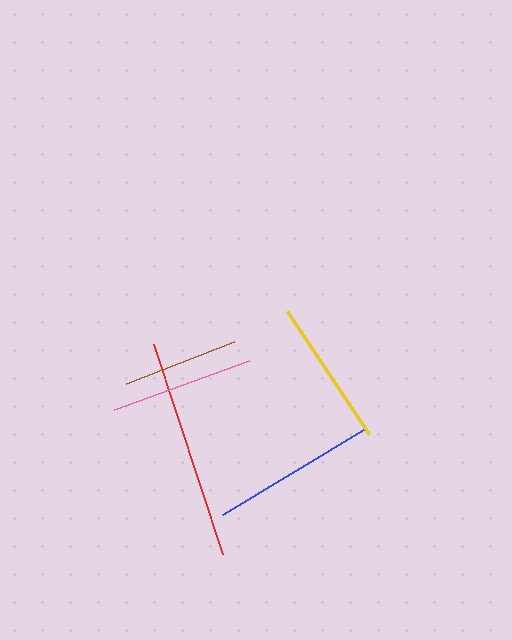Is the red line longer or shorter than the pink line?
The red line is longer than the pink line.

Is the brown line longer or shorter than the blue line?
The blue line is longer than the brown line.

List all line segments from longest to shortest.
From longest to shortest: red, blue, yellow, pink, brown.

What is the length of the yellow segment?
The yellow segment is approximately 148 pixels long.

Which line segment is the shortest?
The brown line is the shortest at approximately 116 pixels.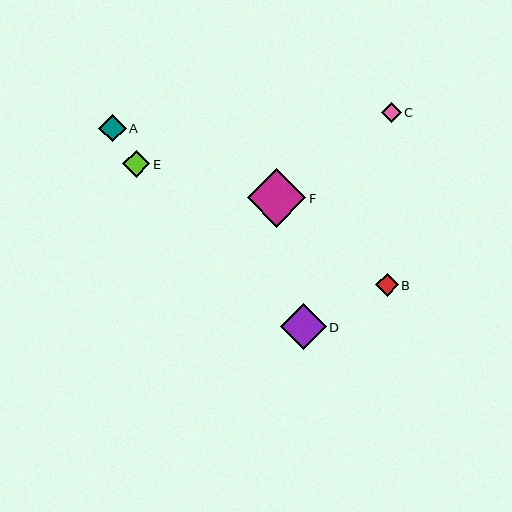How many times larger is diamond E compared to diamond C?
Diamond E is approximately 1.4 times the size of diamond C.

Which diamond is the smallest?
Diamond C is the smallest with a size of approximately 20 pixels.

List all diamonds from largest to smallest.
From largest to smallest: F, D, A, E, B, C.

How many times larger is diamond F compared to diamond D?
Diamond F is approximately 1.3 times the size of diamond D.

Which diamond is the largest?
Diamond F is the largest with a size of approximately 58 pixels.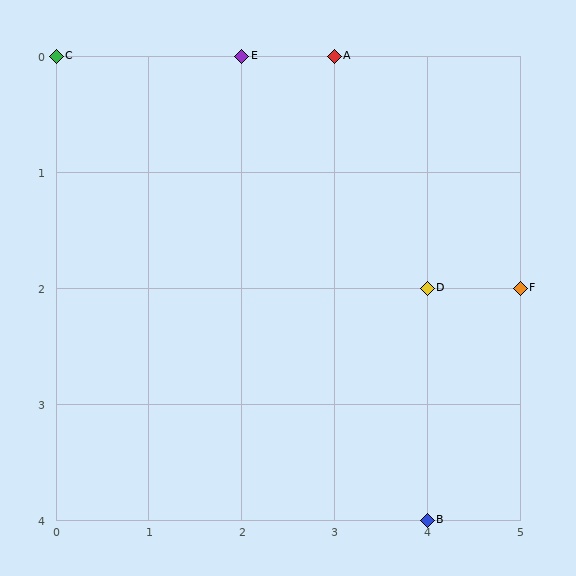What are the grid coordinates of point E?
Point E is at grid coordinates (2, 0).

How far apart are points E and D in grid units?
Points E and D are 2 columns and 2 rows apart (about 2.8 grid units diagonally).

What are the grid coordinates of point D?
Point D is at grid coordinates (4, 2).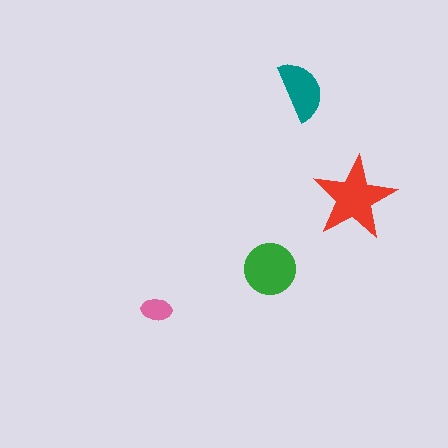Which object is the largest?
The red star.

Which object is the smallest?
The pink ellipse.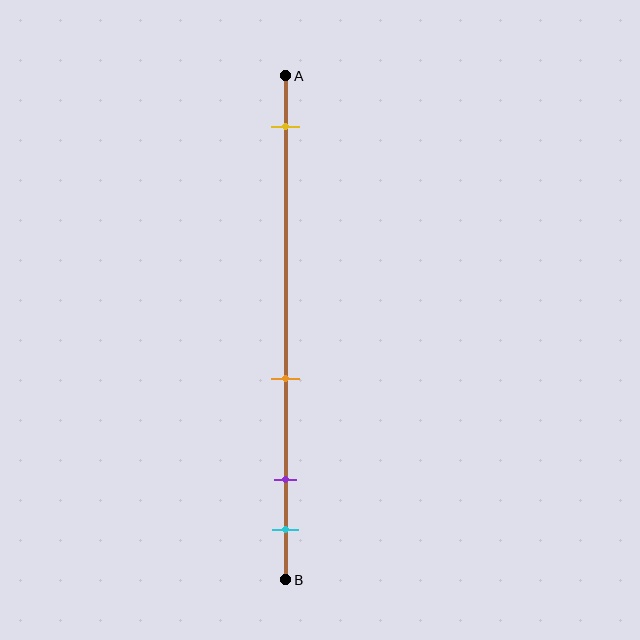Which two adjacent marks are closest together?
The purple and cyan marks are the closest adjacent pair.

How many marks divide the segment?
There are 4 marks dividing the segment.